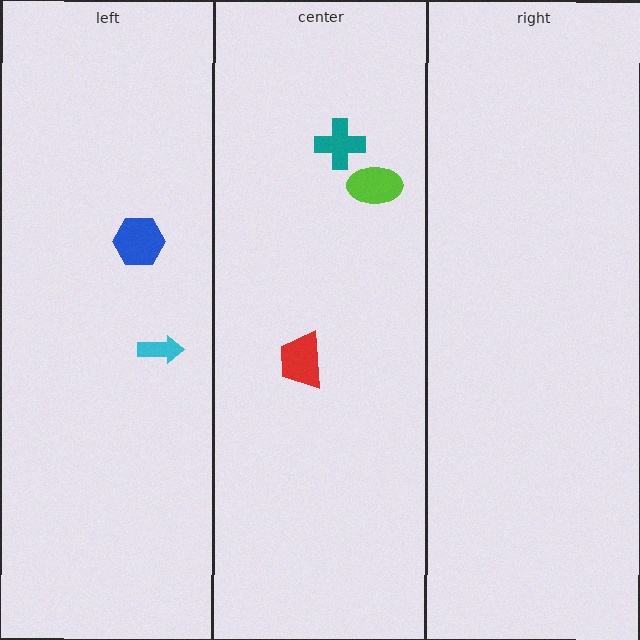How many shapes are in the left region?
2.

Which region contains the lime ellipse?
The center region.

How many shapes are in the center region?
3.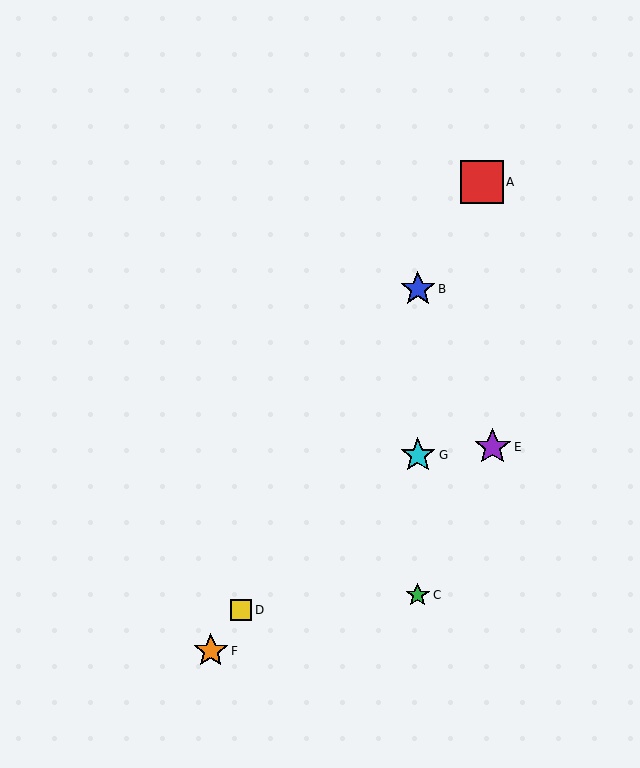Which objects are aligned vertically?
Objects B, C, G are aligned vertically.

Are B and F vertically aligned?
No, B is at x≈418 and F is at x≈211.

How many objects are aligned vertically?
3 objects (B, C, G) are aligned vertically.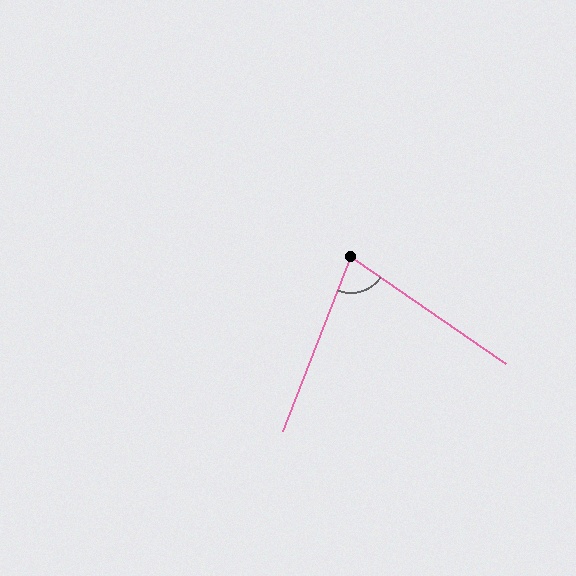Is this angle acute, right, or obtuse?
It is acute.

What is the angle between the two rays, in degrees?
Approximately 77 degrees.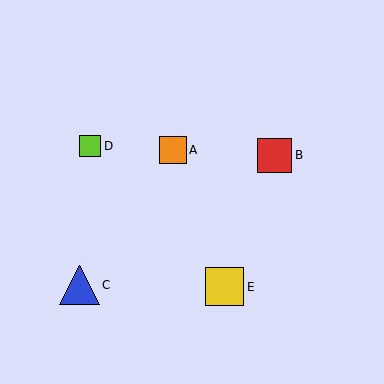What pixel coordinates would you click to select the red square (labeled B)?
Click at (275, 155) to select the red square B.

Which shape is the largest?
The blue triangle (labeled C) is the largest.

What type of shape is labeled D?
Shape D is a lime square.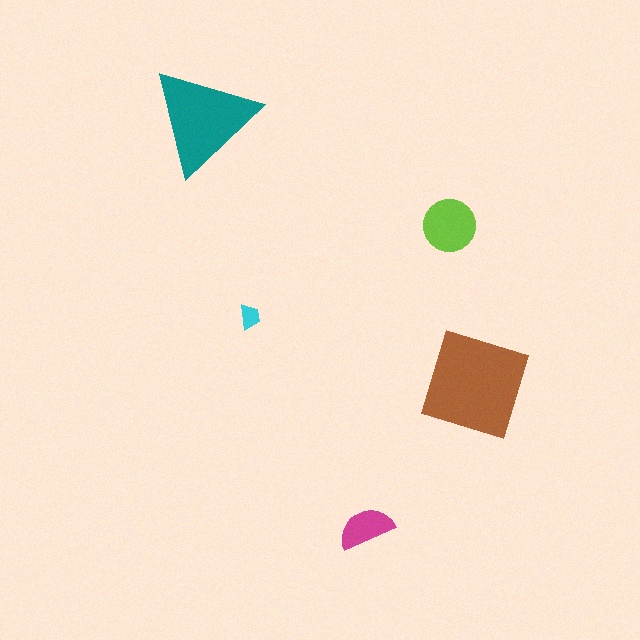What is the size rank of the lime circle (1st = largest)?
3rd.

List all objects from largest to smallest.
The brown diamond, the teal triangle, the lime circle, the magenta semicircle, the cyan trapezoid.